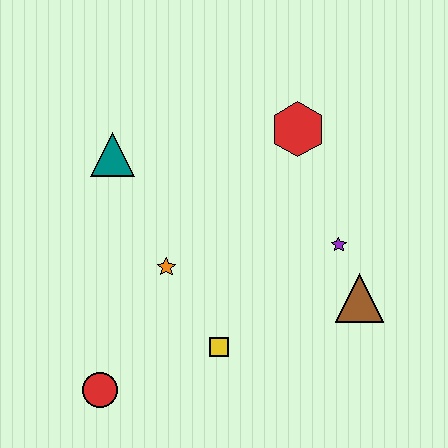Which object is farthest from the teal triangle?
The brown triangle is farthest from the teal triangle.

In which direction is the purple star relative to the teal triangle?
The purple star is to the right of the teal triangle.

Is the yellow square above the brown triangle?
No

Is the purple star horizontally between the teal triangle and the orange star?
No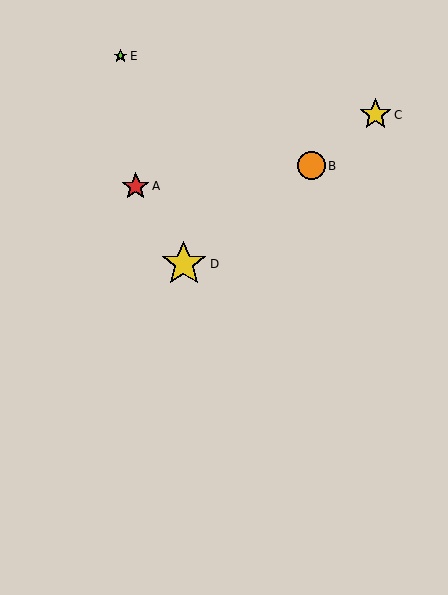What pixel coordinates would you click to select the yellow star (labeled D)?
Click at (184, 264) to select the yellow star D.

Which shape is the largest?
The yellow star (labeled D) is the largest.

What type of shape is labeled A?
Shape A is a red star.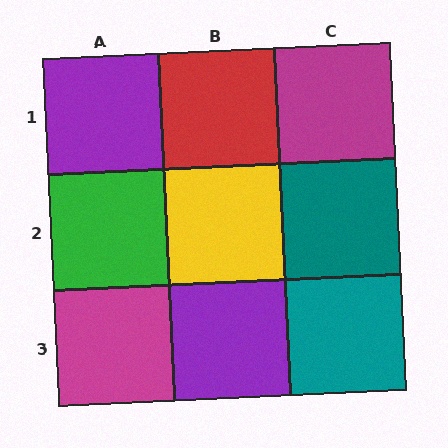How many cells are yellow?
1 cell is yellow.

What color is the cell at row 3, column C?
Teal.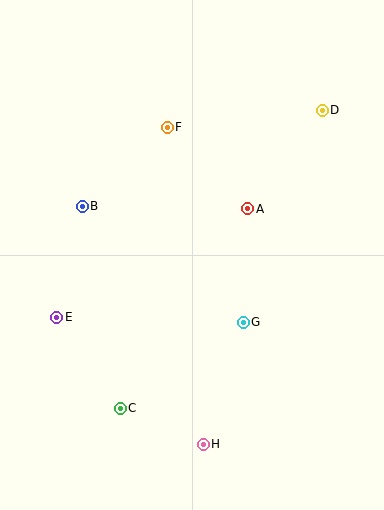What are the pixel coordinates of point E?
Point E is at (57, 317).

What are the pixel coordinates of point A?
Point A is at (248, 209).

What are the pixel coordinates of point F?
Point F is at (167, 127).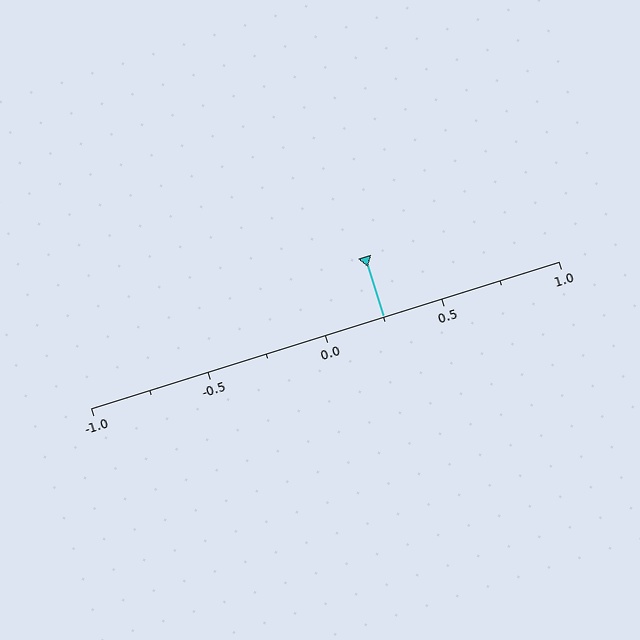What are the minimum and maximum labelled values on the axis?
The axis runs from -1.0 to 1.0.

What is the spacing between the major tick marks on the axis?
The major ticks are spaced 0.5 apart.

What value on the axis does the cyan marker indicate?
The marker indicates approximately 0.25.